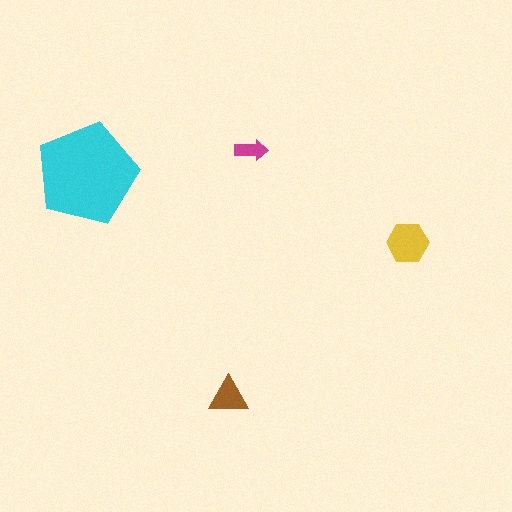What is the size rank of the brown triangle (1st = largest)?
3rd.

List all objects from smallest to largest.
The magenta arrow, the brown triangle, the yellow hexagon, the cyan pentagon.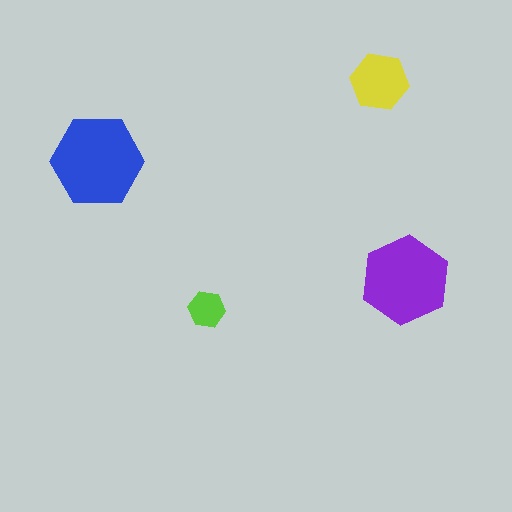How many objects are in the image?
There are 4 objects in the image.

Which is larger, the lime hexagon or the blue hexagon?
The blue one.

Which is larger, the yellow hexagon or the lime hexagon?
The yellow one.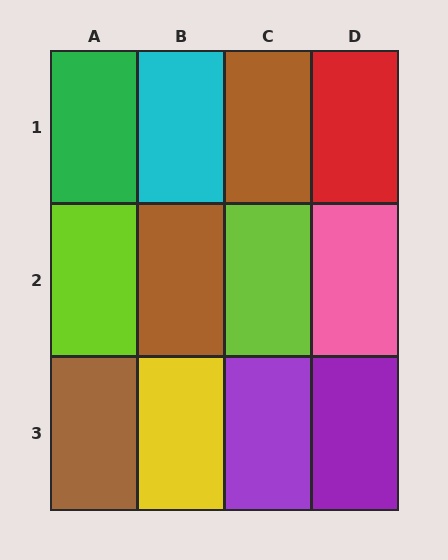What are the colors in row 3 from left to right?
Brown, yellow, purple, purple.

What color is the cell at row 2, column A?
Lime.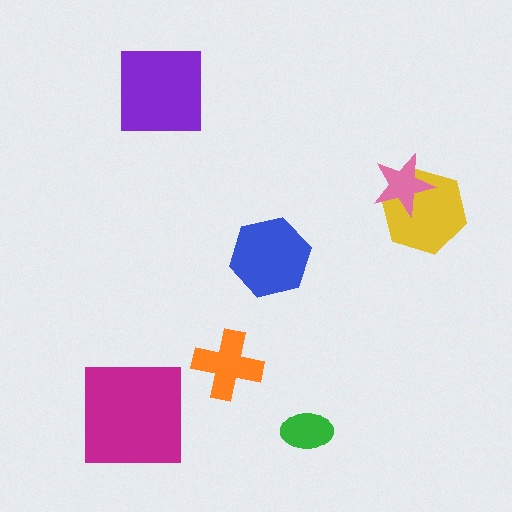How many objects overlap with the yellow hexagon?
1 object overlaps with the yellow hexagon.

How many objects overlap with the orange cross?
0 objects overlap with the orange cross.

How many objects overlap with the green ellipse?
0 objects overlap with the green ellipse.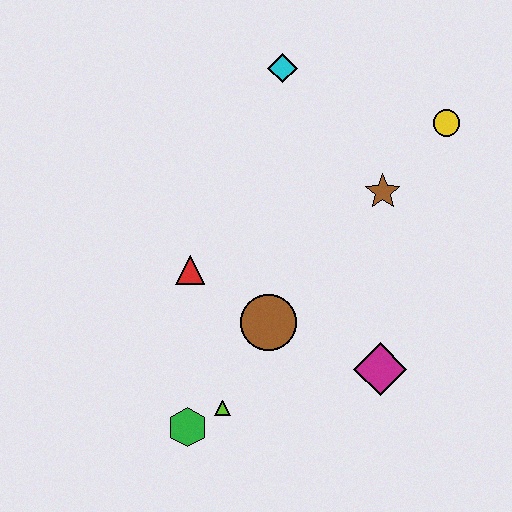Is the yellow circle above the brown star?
Yes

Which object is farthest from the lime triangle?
The yellow circle is farthest from the lime triangle.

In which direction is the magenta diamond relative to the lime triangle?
The magenta diamond is to the right of the lime triangle.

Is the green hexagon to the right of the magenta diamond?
No